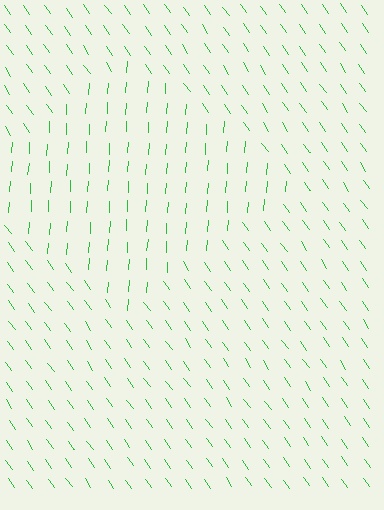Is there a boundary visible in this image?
Yes, there is a texture boundary formed by a change in line orientation.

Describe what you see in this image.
The image is filled with small green line segments. A diamond region in the image has lines oriented differently from the surrounding lines, creating a visible texture boundary.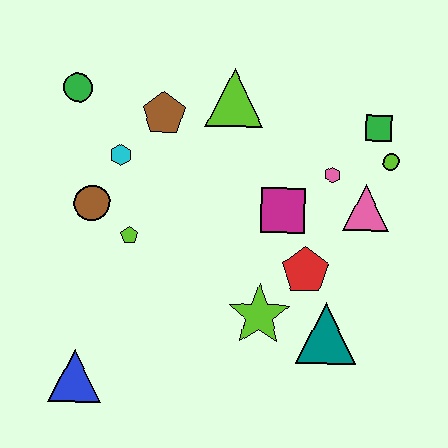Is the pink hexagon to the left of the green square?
Yes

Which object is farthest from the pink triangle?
The blue triangle is farthest from the pink triangle.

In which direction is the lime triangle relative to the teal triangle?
The lime triangle is above the teal triangle.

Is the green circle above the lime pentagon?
Yes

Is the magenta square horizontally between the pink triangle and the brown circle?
Yes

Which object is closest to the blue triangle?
The lime pentagon is closest to the blue triangle.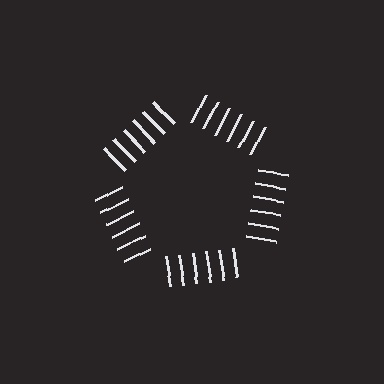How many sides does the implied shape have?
5 sides — the line-ends trace a pentagon.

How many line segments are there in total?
30 — 6 along each of the 5 edges.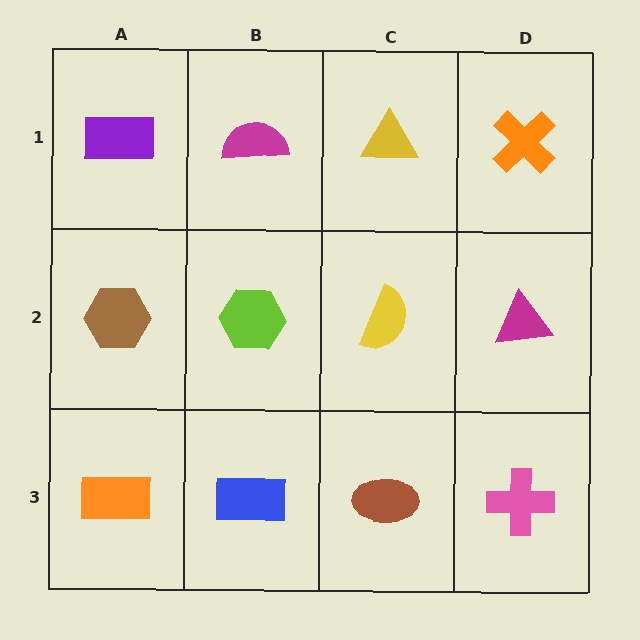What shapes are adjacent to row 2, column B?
A magenta semicircle (row 1, column B), a blue rectangle (row 3, column B), a brown hexagon (row 2, column A), a yellow semicircle (row 2, column C).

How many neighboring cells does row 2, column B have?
4.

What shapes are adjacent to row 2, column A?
A purple rectangle (row 1, column A), an orange rectangle (row 3, column A), a lime hexagon (row 2, column B).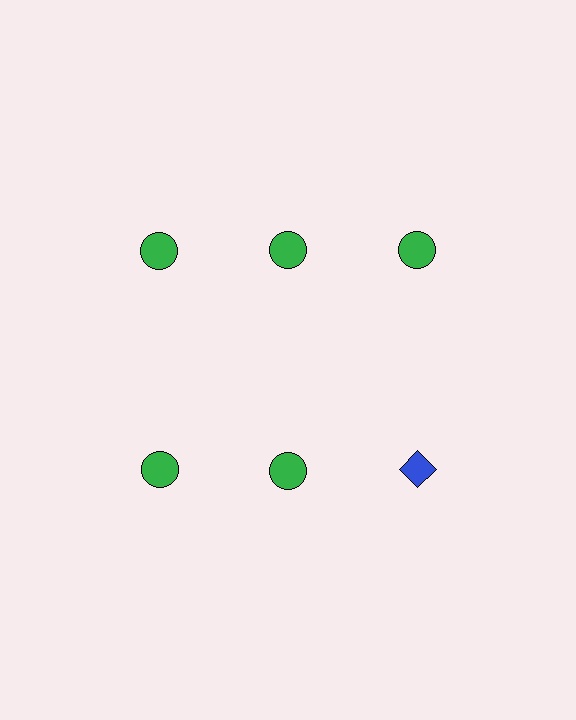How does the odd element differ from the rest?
It differs in both color (blue instead of green) and shape (diamond instead of circle).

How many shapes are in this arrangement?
There are 6 shapes arranged in a grid pattern.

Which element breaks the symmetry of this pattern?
The blue diamond in the second row, center column breaks the symmetry. All other shapes are green circles.